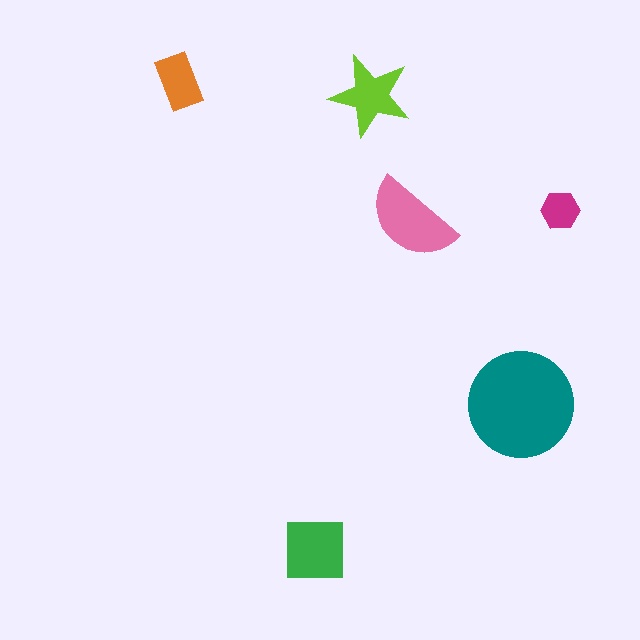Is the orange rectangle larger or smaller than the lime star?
Smaller.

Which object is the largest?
The teal circle.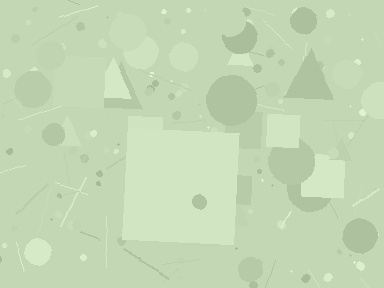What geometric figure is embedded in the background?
A square is embedded in the background.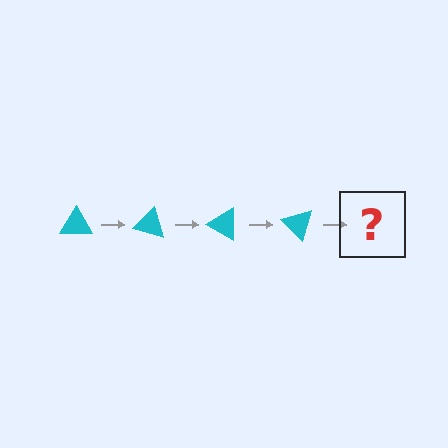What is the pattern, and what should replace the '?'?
The pattern is that the triangle rotates 15 degrees each step. The '?' should be a cyan triangle rotated 60 degrees.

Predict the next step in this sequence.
The next step is a cyan triangle rotated 60 degrees.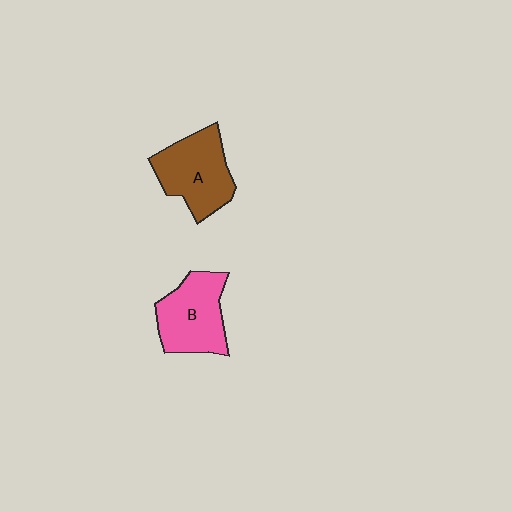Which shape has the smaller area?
Shape B (pink).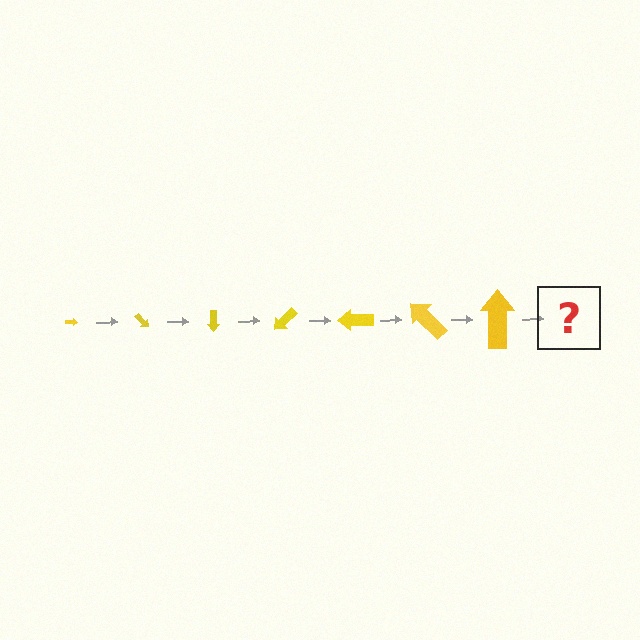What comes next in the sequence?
The next element should be an arrow, larger than the previous one and rotated 315 degrees from the start.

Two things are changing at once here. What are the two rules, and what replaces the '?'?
The two rules are that the arrow grows larger each step and it rotates 45 degrees each step. The '?' should be an arrow, larger than the previous one and rotated 315 degrees from the start.